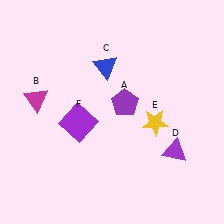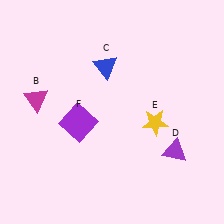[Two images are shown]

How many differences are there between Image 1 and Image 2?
There is 1 difference between the two images.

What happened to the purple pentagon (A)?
The purple pentagon (A) was removed in Image 2. It was in the top-right area of Image 1.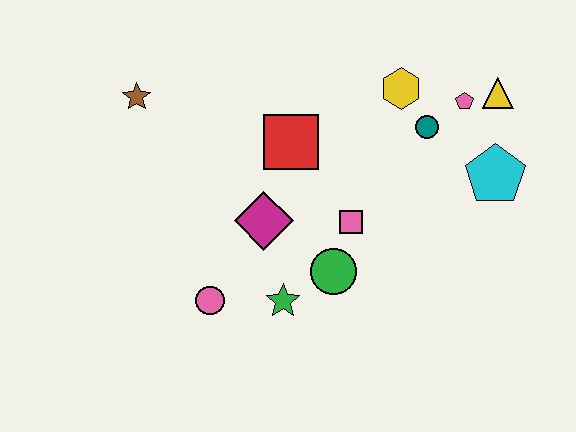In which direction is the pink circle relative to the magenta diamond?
The pink circle is below the magenta diamond.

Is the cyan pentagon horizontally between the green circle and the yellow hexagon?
No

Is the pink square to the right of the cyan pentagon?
No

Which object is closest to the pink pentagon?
The yellow triangle is closest to the pink pentagon.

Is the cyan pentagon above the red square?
No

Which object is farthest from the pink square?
The brown star is farthest from the pink square.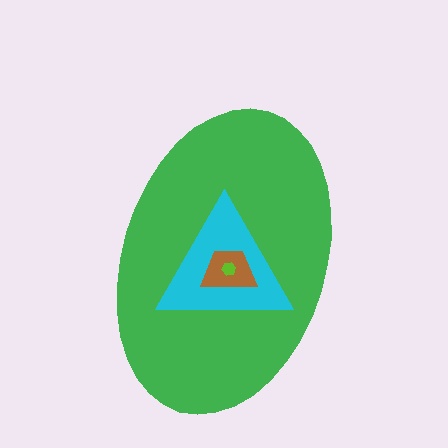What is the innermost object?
The lime hexagon.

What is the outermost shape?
The green ellipse.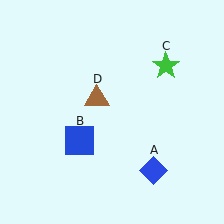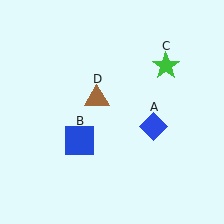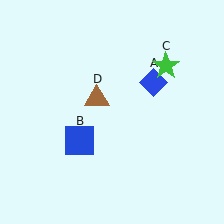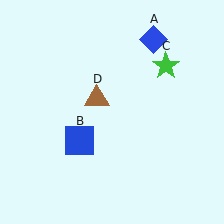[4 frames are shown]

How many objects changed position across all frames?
1 object changed position: blue diamond (object A).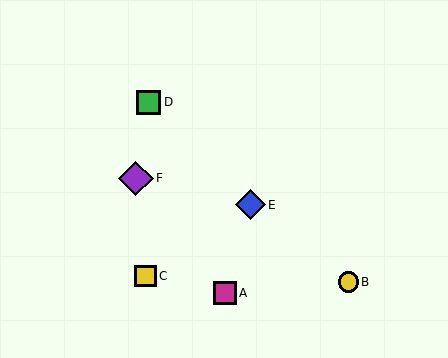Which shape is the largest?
The purple diamond (labeled F) is the largest.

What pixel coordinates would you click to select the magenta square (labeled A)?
Click at (225, 293) to select the magenta square A.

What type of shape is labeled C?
Shape C is a yellow square.